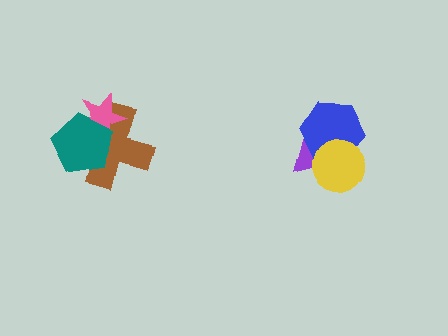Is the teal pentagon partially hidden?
No, no other shape covers it.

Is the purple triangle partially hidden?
Yes, it is partially covered by another shape.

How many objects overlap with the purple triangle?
2 objects overlap with the purple triangle.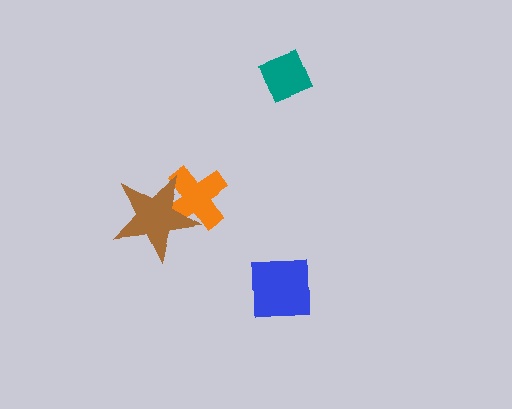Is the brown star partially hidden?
No, no other shape covers it.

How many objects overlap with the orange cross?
1 object overlaps with the orange cross.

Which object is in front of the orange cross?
The brown star is in front of the orange cross.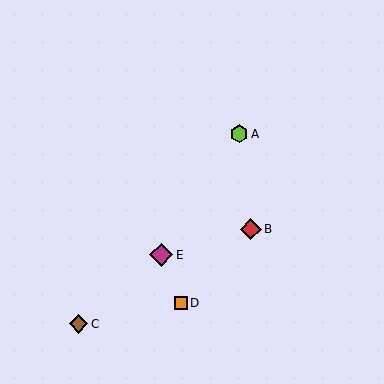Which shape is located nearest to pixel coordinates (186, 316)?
The orange square (labeled D) at (181, 303) is nearest to that location.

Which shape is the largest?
The magenta diamond (labeled E) is the largest.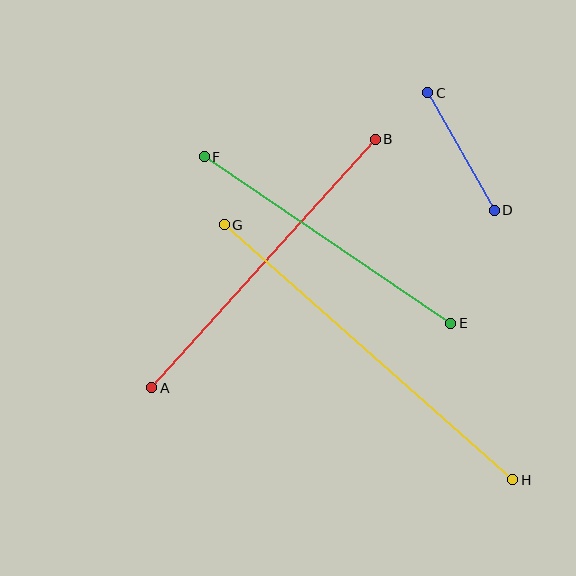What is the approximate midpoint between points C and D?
The midpoint is at approximately (461, 152) pixels.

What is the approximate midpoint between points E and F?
The midpoint is at approximately (327, 240) pixels.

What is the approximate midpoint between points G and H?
The midpoint is at approximately (368, 352) pixels.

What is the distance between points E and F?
The distance is approximately 297 pixels.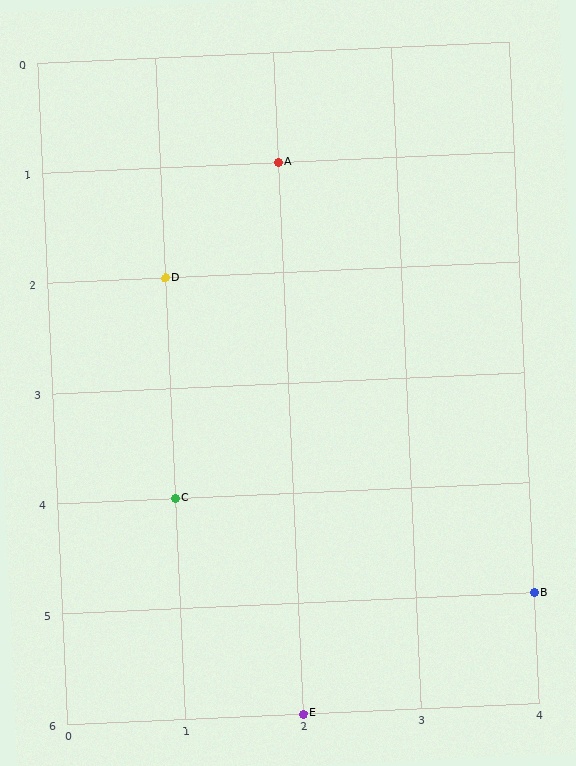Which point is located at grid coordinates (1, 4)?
Point C is at (1, 4).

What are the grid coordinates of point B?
Point B is at grid coordinates (4, 5).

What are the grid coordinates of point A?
Point A is at grid coordinates (2, 1).